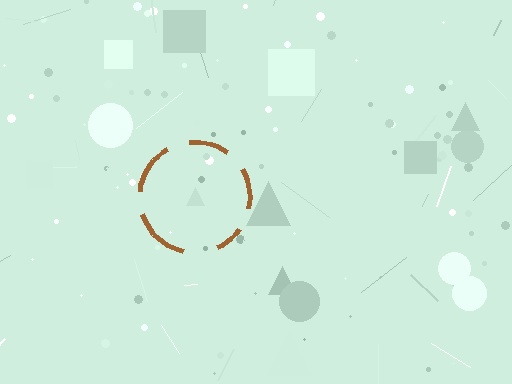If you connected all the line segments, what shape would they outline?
They would outline a circle.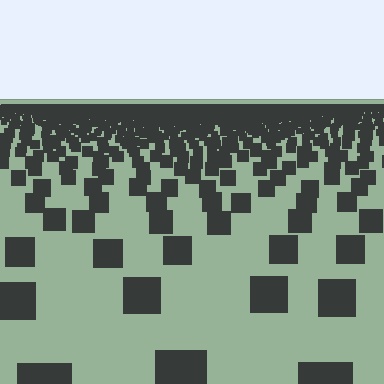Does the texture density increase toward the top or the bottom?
Density increases toward the top.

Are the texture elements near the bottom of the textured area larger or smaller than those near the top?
Larger. Near the bottom, elements are closer to the viewer and appear at a bigger on-screen size.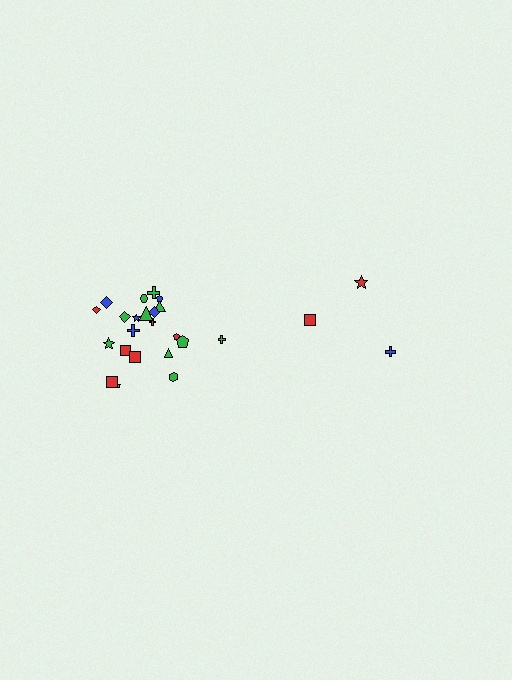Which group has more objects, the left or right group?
The left group.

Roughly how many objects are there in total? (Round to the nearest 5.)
Roughly 25 objects in total.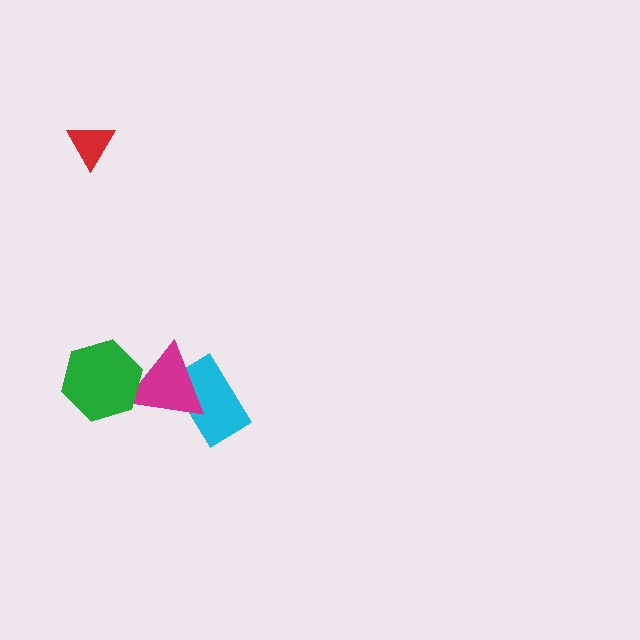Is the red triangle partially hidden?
No, no other shape covers it.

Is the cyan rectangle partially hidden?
Yes, it is partially covered by another shape.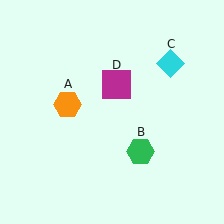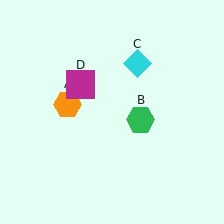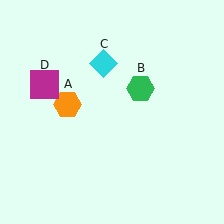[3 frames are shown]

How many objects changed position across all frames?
3 objects changed position: green hexagon (object B), cyan diamond (object C), magenta square (object D).